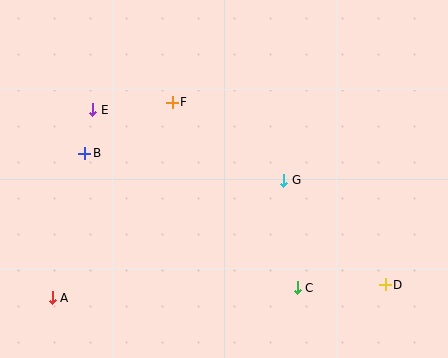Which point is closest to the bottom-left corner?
Point A is closest to the bottom-left corner.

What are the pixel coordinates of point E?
Point E is at (93, 110).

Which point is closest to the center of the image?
Point G at (284, 180) is closest to the center.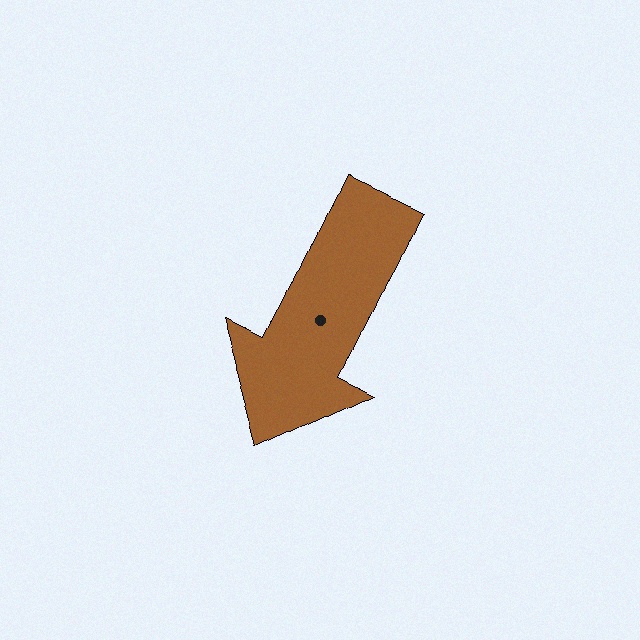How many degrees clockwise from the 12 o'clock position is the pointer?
Approximately 205 degrees.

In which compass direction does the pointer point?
Southwest.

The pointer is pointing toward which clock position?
Roughly 7 o'clock.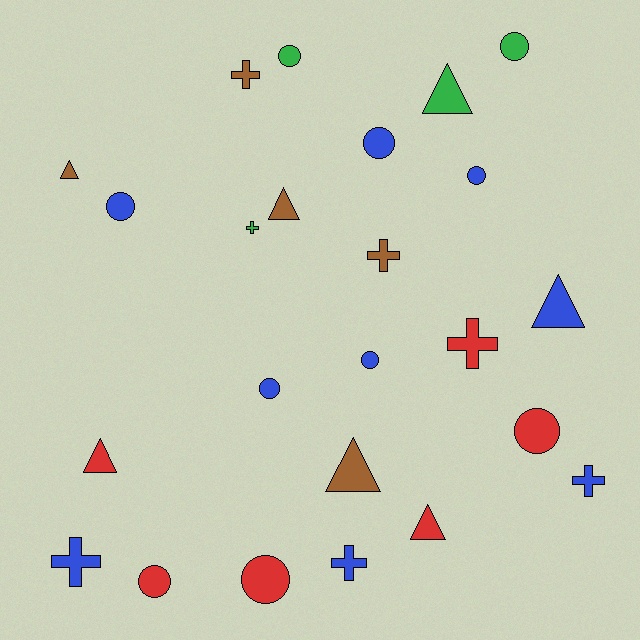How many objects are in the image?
There are 24 objects.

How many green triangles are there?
There is 1 green triangle.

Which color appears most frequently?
Blue, with 9 objects.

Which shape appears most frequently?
Circle, with 10 objects.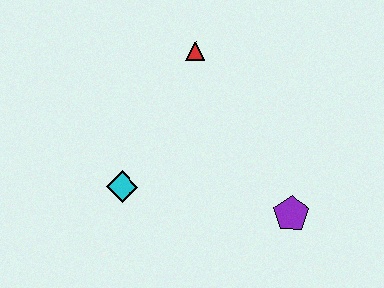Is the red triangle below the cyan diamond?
No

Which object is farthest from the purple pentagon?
The red triangle is farthest from the purple pentagon.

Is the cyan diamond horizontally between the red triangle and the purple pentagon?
No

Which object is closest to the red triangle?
The cyan diamond is closest to the red triangle.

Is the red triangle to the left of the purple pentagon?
Yes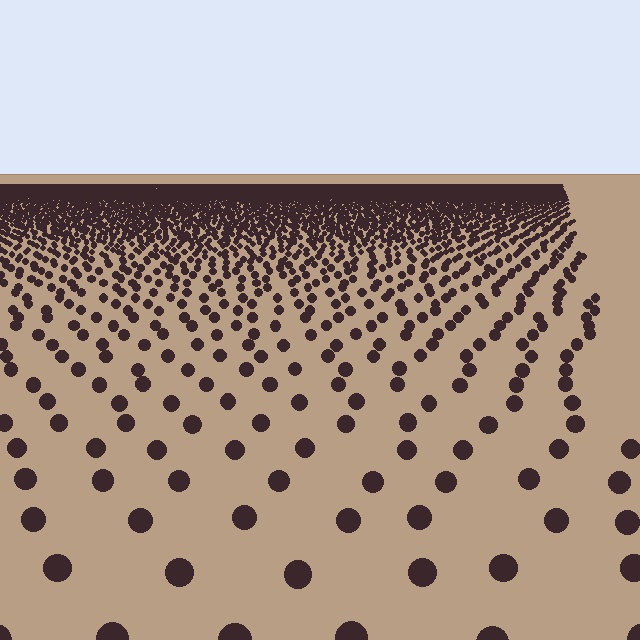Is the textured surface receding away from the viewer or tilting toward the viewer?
The surface is receding away from the viewer. Texture elements get smaller and denser toward the top.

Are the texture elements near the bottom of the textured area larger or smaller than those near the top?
Larger. Near the bottom, elements are closer to the viewer and appear at a bigger on-screen size.